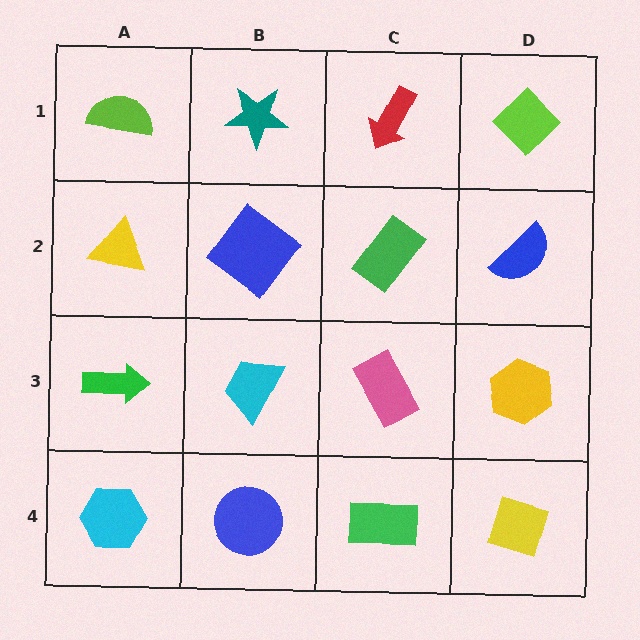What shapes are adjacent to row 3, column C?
A green rectangle (row 2, column C), a green rectangle (row 4, column C), a cyan trapezoid (row 3, column B), a yellow hexagon (row 3, column D).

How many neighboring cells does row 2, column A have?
3.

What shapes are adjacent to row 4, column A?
A green arrow (row 3, column A), a blue circle (row 4, column B).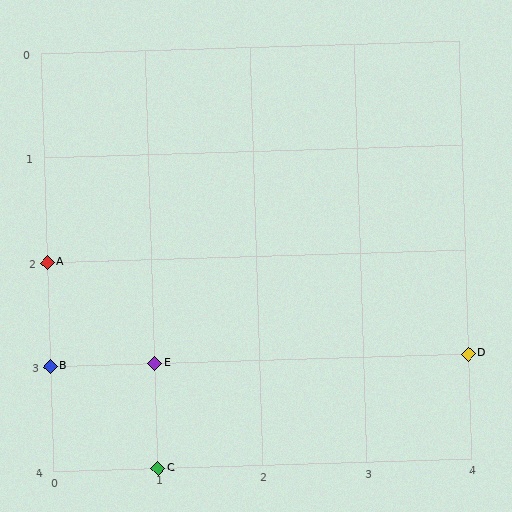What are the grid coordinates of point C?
Point C is at grid coordinates (1, 4).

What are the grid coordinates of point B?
Point B is at grid coordinates (0, 3).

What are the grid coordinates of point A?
Point A is at grid coordinates (0, 2).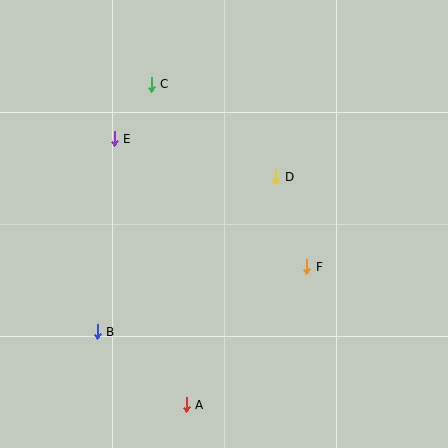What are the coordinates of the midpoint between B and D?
The midpoint between B and D is at (186, 254).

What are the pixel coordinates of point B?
Point B is at (97, 332).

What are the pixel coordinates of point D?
Point D is at (276, 177).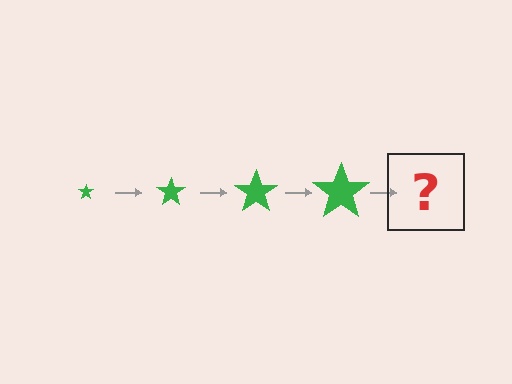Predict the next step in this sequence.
The next step is a green star, larger than the previous one.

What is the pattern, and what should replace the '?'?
The pattern is that the star gets progressively larger each step. The '?' should be a green star, larger than the previous one.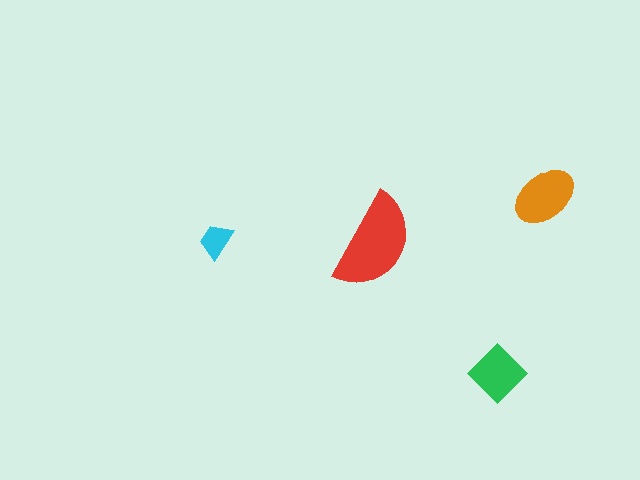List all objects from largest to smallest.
The red semicircle, the orange ellipse, the green diamond, the cyan trapezoid.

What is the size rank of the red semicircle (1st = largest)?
1st.